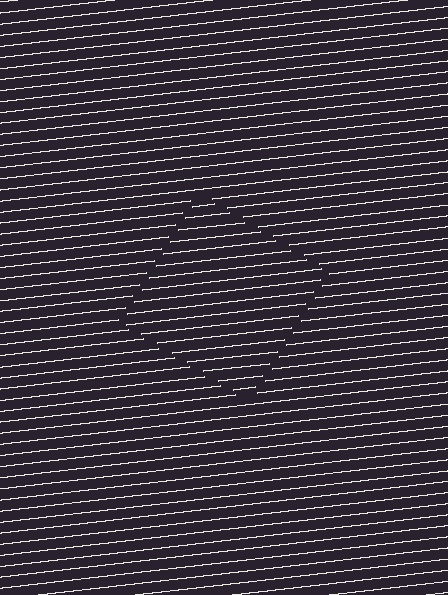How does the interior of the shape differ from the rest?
The interior of the shape contains the same grating, shifted by half a period — the contour is defined by the phase discontinuity where line-ends from the inner and outer gratings abut.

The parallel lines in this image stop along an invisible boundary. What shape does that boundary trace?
An illusory square. The interior of the shape contains the same grating, shifted by half a period — the contour is defined by the phase discontinuity where line-ends from the inner and outer gratings abut.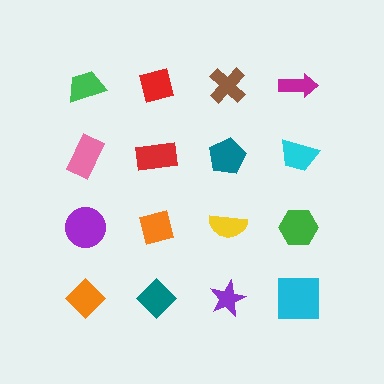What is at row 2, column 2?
A red rectangle.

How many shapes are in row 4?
4 shapes.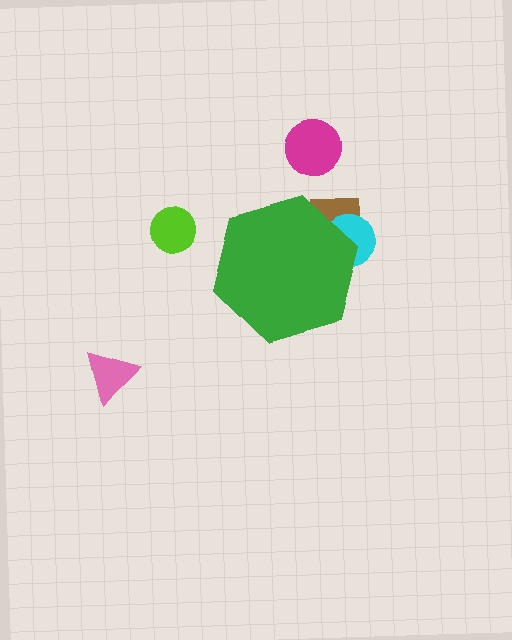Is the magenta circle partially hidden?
No, the magenta circle is fully visible.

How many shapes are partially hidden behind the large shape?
2 shapes are partially hidden.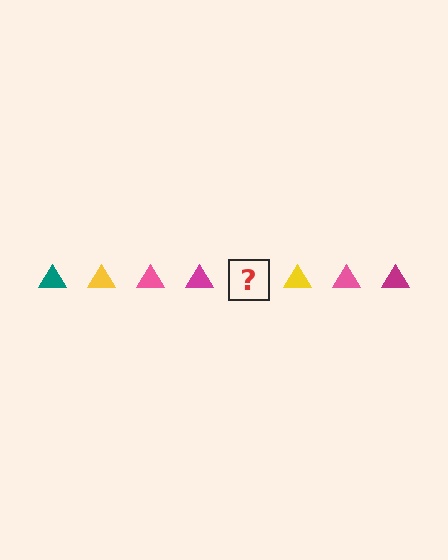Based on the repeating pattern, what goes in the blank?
The blank should be a teal triangle.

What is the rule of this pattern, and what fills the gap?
The rule is that the pattern cycles through teal, yellow, pink, magenta triangles. The gap should be filled with a teal triangle.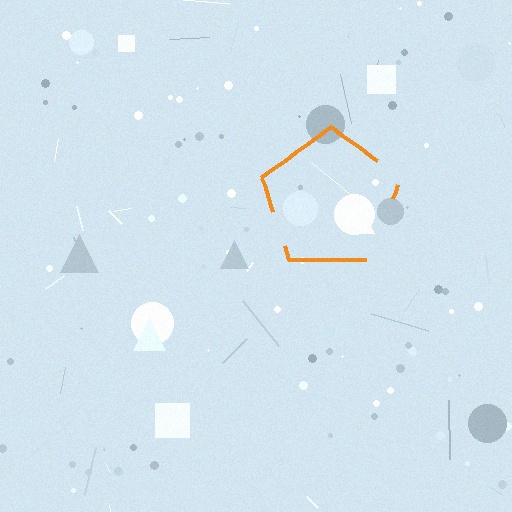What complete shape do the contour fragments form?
The contour fragments form a pentagon.